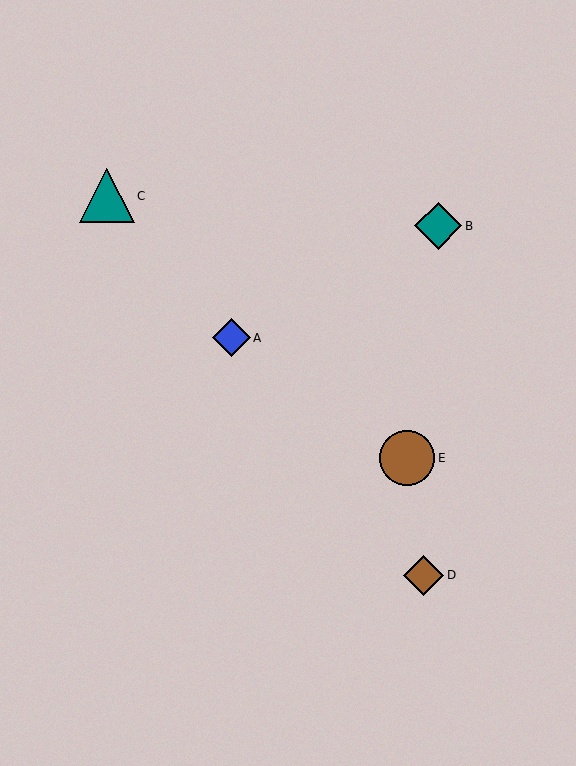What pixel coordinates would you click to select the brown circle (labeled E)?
Click at (407, 458) to select the brown circle E.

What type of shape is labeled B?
Shape B is a teal diamond.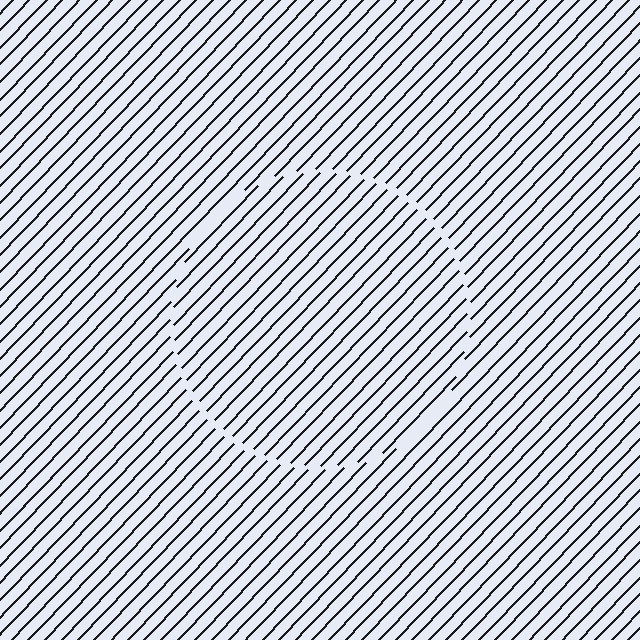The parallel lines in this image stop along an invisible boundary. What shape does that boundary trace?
An illusory circle. The interior of the shape contains the same grating, shifted by half a period — the contour is defined by the phase discontinuity where line-ends from the inner and outer gratings abut.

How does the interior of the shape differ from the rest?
The interior of the shape contains the same grating, shifted by half a period — the contour is defined by the phase discontinuity where line-ends from the inner and outer gratings abut.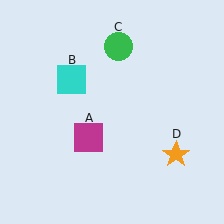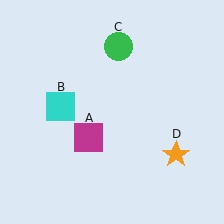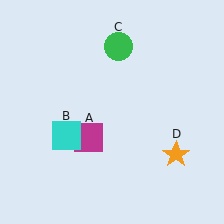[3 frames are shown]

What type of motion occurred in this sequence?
The cyan square (object B) rotated counterclockwise around the center of the scene.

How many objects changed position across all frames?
1 object changed position: cyan square (object B).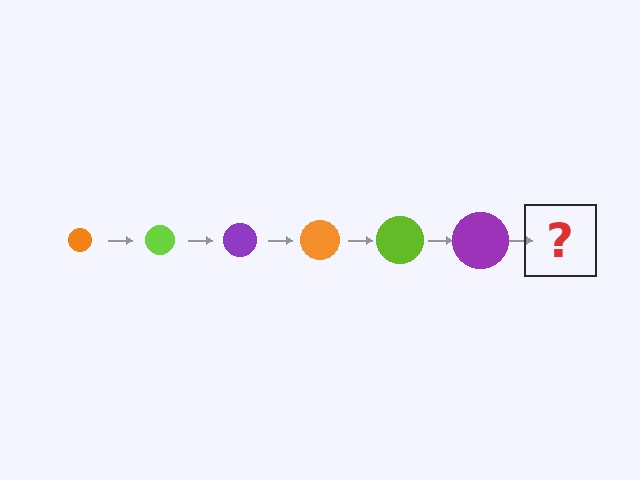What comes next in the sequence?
The next element should be an orange circle, larger than the previous one.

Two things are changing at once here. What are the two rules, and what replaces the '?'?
The two rules are that the circle grows larger each step and the color cycles through orange, lime, and purple. The '?' should be an orange circle, larger than the previous one.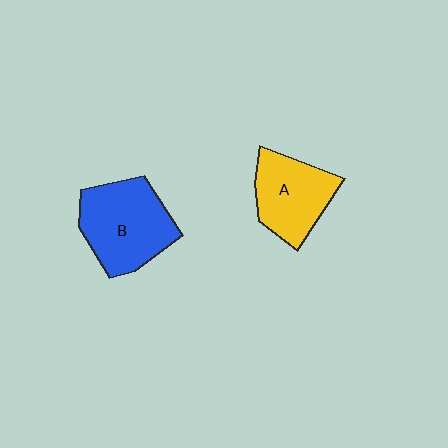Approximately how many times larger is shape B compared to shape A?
Approximately 1.3 times.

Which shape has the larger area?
Shape B (blue).